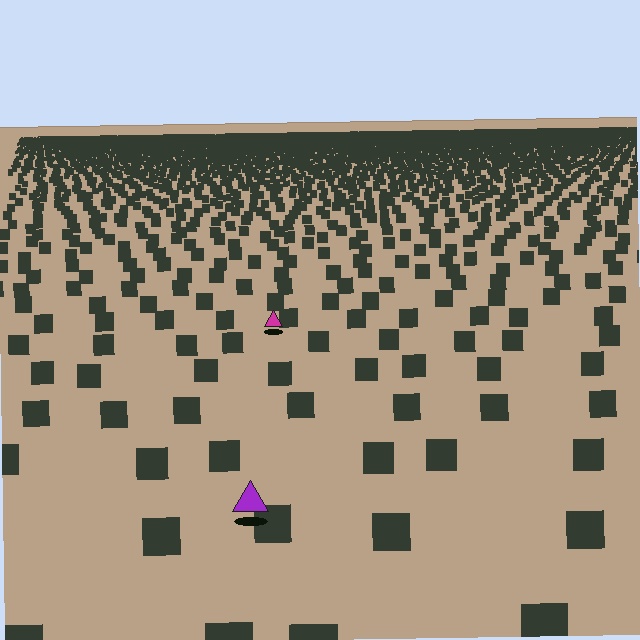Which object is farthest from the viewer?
The magenta triangle is farthest from the viewer. It appears smaller and the ground texture around it is denser.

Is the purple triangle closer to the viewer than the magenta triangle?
Yes. The purple triangle is closer — you can tell from the texture gradient: the ground texture is coarser near it.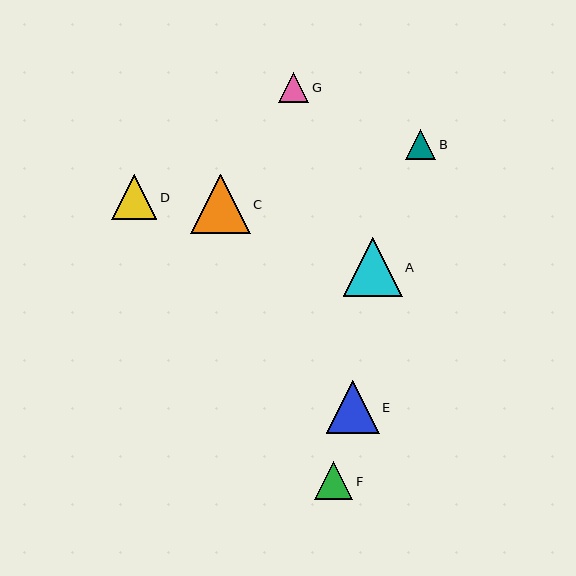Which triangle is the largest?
Triangle C is the largest with a size of approximately 59 pixels.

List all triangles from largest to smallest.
From largest to smallest: C, A, E, D, F, B, G.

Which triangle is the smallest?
Triangle G is the smallest with a size of approximately 30 pixels.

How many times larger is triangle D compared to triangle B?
Triangle D is approximately 1.5 times the size of triangle B.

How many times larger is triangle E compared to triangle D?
Triangle E is approximately 1.2 times the size of triangle D.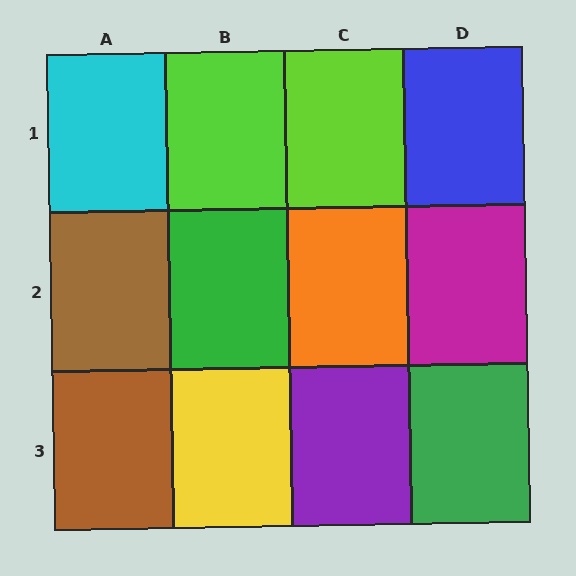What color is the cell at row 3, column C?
Purple.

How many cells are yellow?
1 cell is yellow.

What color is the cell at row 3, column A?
Brown.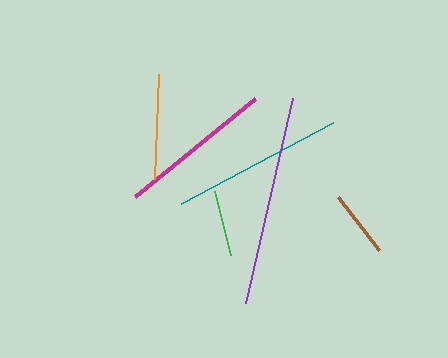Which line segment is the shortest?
The green line is the shortest at approximately 66 pixels.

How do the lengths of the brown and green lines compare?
The brown and green lines are approximately the same length.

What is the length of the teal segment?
The teal segment is approximately 172 pixels long.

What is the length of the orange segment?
The orange segment is approximately 106 pixels long.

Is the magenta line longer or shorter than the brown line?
The magenta line is longer than the brown line.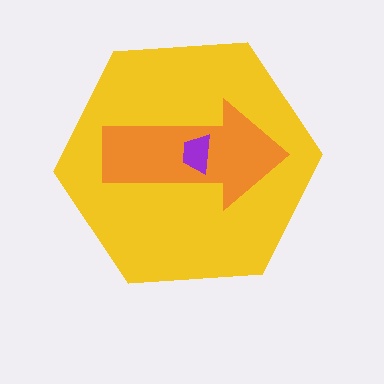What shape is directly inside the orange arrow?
The purple trapezoid.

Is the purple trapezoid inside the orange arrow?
Yes.